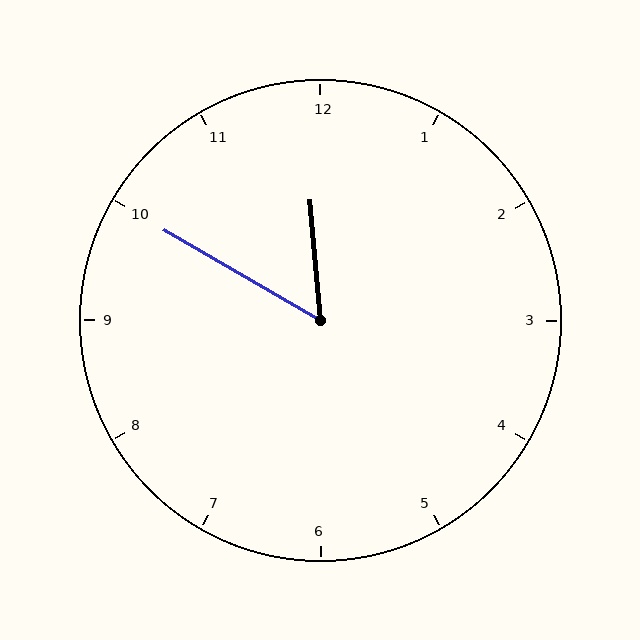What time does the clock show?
11:50.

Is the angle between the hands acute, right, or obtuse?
It is acute.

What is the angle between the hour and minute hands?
Approximately 55 degrees.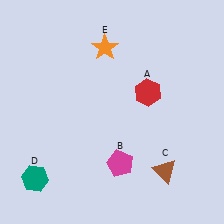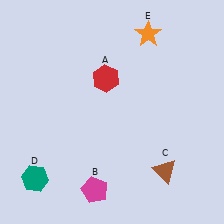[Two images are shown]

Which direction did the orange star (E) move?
The orange star (E) moved right.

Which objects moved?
The objects that moved are: the red hexagon (A), the magenta pentagon (B), the orange star (E).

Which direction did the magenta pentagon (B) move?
The magenta pentagon (B) moved down.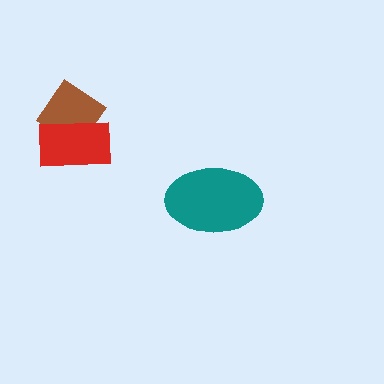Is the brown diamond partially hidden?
Yes, it is partially covered by another shape.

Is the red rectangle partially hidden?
No, no other shape covers it.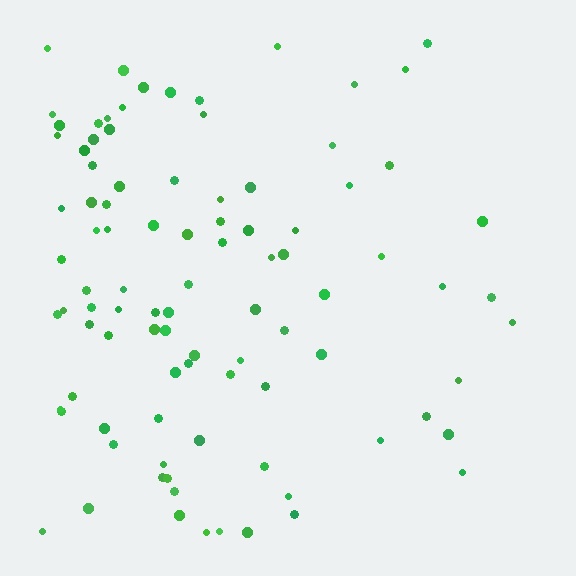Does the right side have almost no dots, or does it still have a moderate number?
Still a moderate number, just noticeably fewer than the left.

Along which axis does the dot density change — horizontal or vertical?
Horizontal.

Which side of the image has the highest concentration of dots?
The left.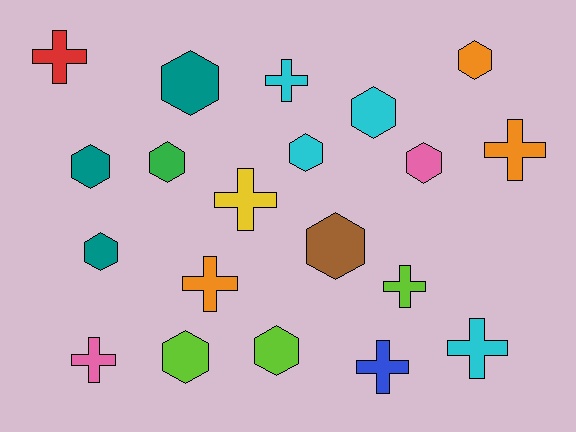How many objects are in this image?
There are 20 objects.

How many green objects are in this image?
There is 1 green object.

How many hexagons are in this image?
There are 11 hexagons.